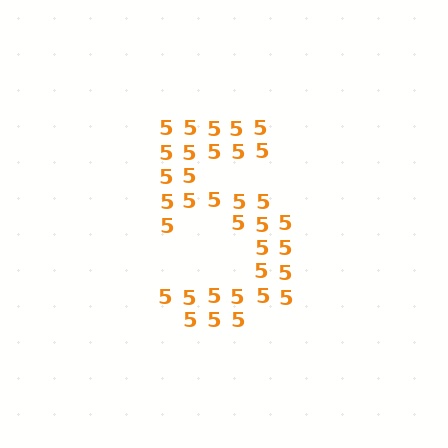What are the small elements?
The small elements are digit 5's.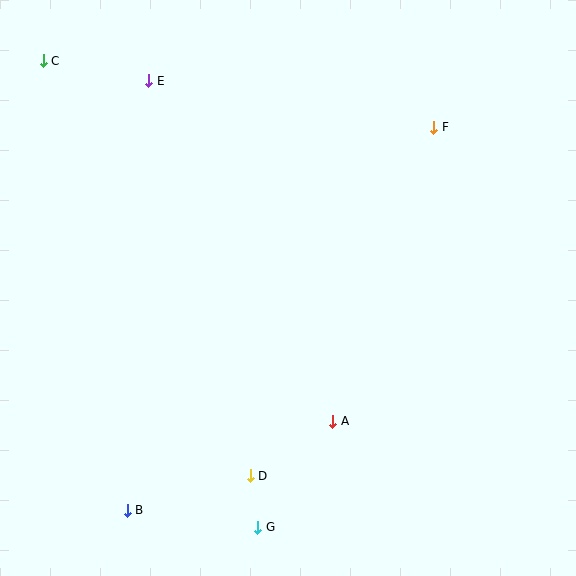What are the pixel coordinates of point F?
Point F is at (434, 127).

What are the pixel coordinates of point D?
Point D is at (250, 476).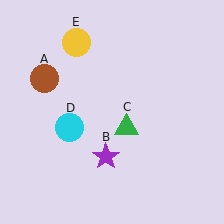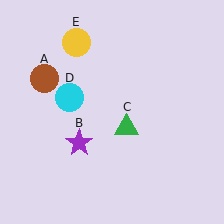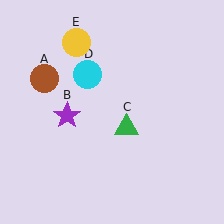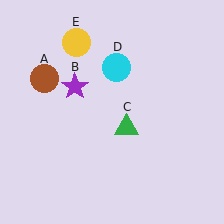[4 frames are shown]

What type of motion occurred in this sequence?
The purple star (object B), cyan circle (object D) rotated clockwise around the center of the scene.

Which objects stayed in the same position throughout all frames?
Brown circle (object A) and green triangle (object C) and yellow circle (object E) remained stationary.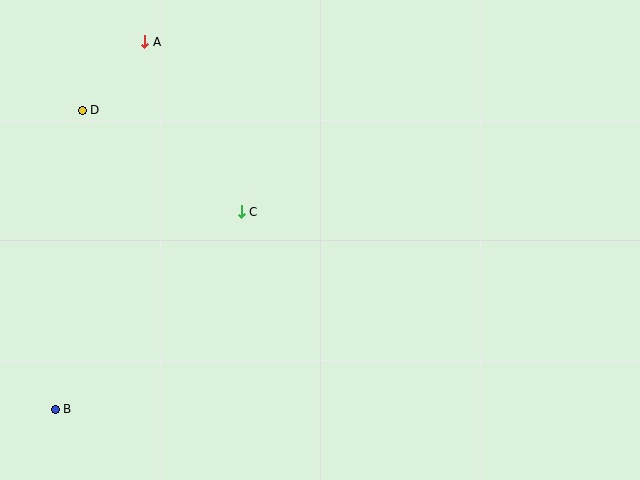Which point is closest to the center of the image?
Point C at (241, 212) is closest to the center.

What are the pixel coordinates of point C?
Point C is at (241, 212).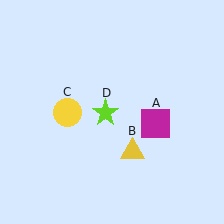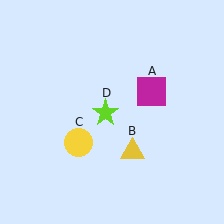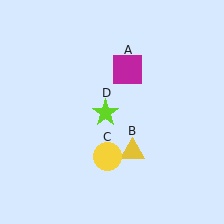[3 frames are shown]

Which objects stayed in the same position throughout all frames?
Yellow triangle (object B) and lime star (object D) remained stationary.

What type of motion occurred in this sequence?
The magenta square (object A), yellow circle (object C) rotated counterclockwise around the center of the scene.